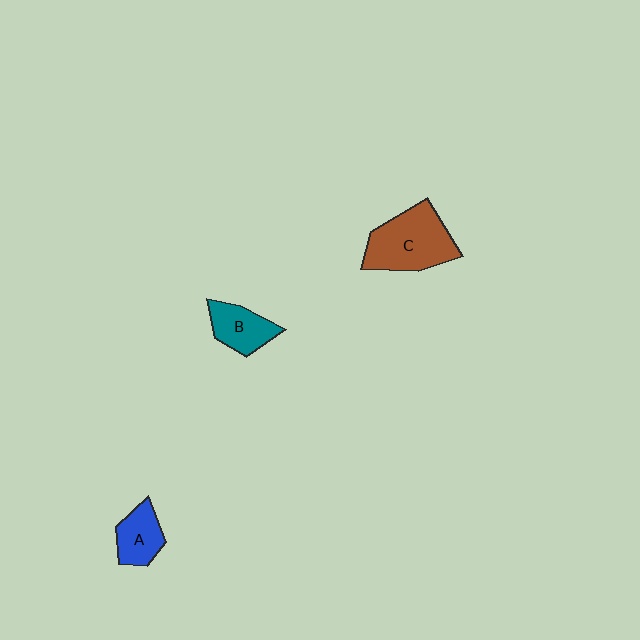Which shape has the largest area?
Shape C (brown).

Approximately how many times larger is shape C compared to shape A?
Approximately 1.9 times.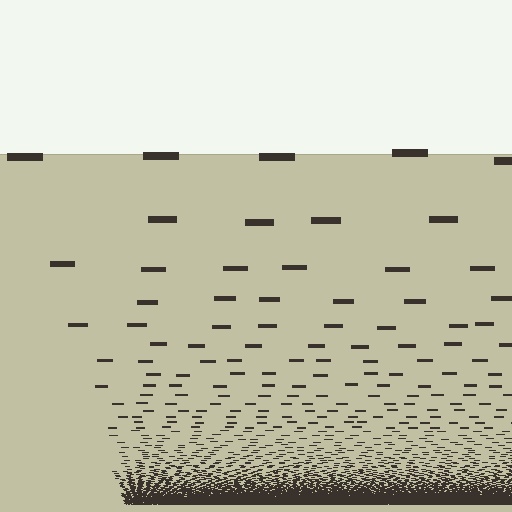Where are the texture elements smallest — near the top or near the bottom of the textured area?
Near the bottom.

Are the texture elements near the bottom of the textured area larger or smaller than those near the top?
Smaller. The gradient is inverted — elements near the bottom are smaller and denser.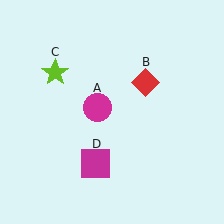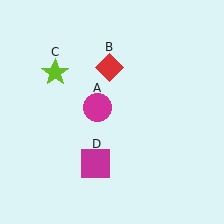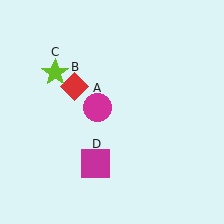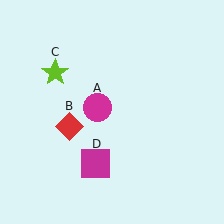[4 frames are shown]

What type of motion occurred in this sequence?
The red diamond (object B) rotated counterclockwise around the center of the scene.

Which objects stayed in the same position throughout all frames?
Magenta circle (object A) and lime star (object C) and magenta square (object D) remained stationary.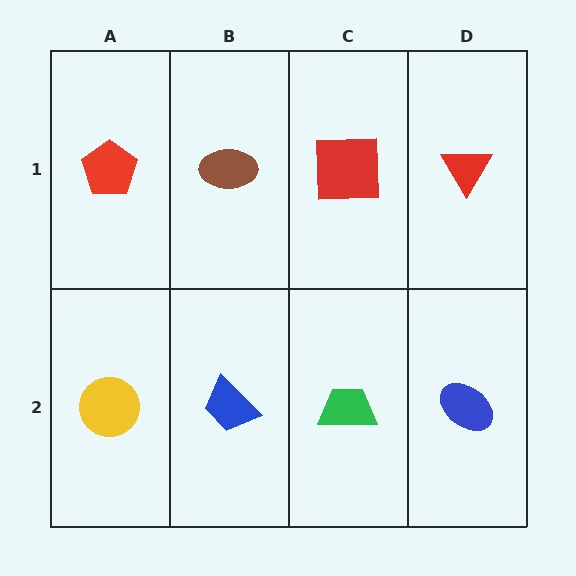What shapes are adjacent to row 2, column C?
A red square (row 1, column C), a blue trapezoid (row 2, column B), a blue ellipse (row 2, column D).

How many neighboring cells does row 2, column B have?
3.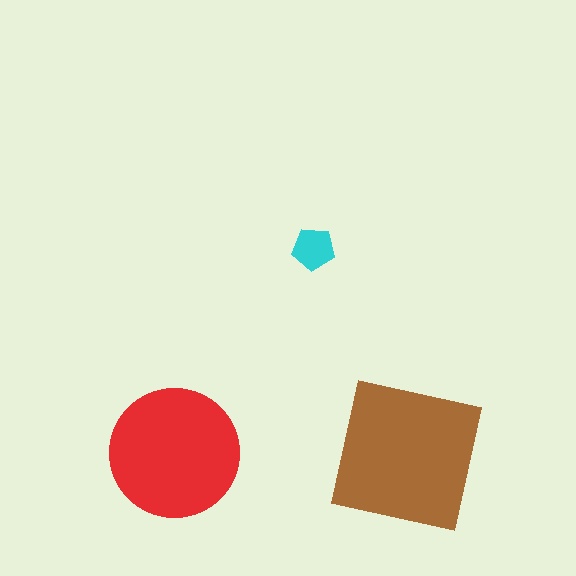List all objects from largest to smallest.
The brown square, the red circle, the cyan pentagon.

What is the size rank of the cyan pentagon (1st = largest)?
3rd.